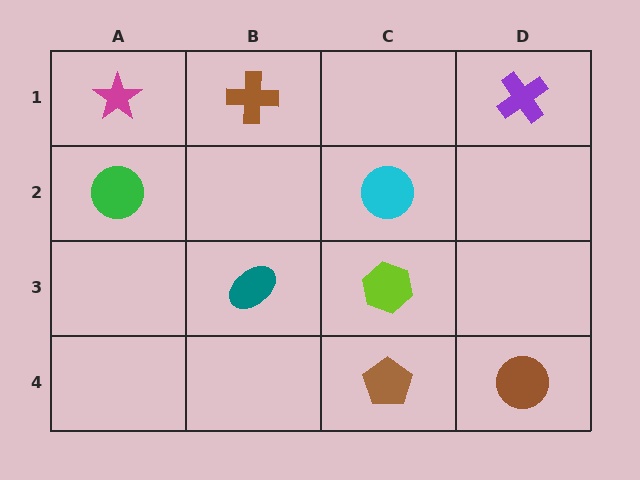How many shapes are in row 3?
2 shapes.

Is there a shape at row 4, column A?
No, that cell is empty.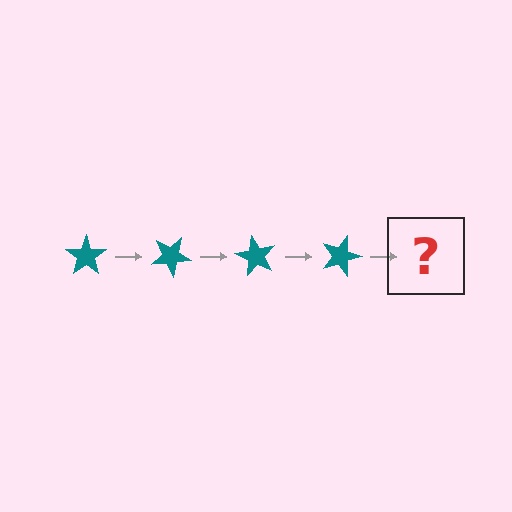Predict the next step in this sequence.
The next step is a teal star rotated 120 degrees.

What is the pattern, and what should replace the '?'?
The pattern is that the star rotates 30 degrees each step. The '?' should be a teal star rotated 120 degrees.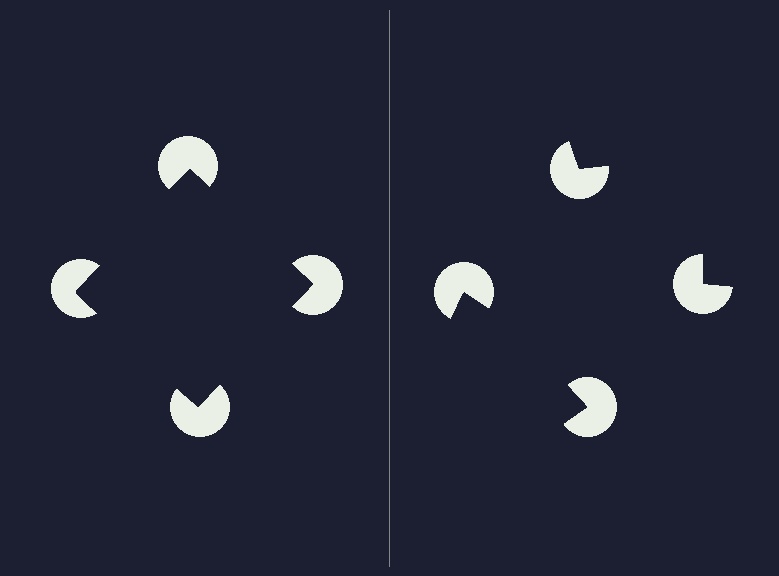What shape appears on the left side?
An illusory square.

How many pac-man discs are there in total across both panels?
8 — 4 on each side.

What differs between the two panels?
The pac-man discs are positioned identically on both sides; only the wedge orientations differ. On the left they align to a square; on the right they are misaligned.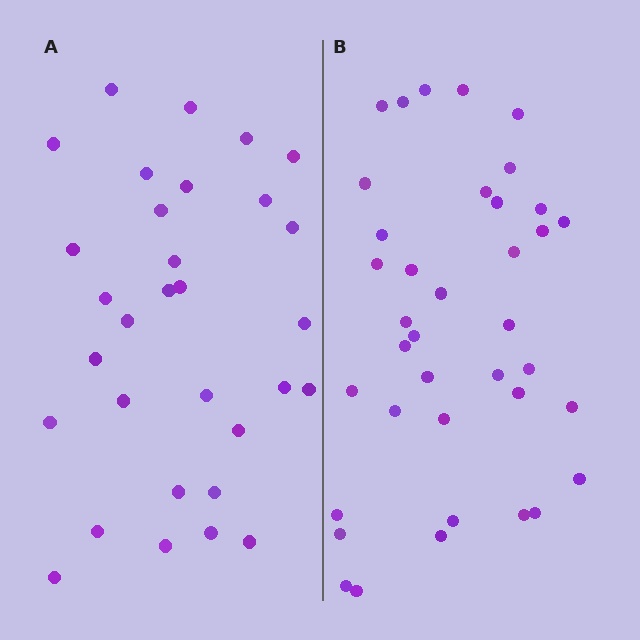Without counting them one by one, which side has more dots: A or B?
Region B (the right region) has more dots.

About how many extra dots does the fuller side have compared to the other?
Region B has roughly 8 or so more dots than region A.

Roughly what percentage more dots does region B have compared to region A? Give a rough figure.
About 25% more.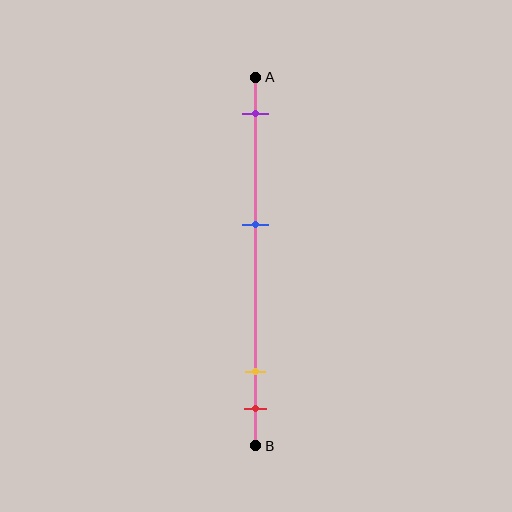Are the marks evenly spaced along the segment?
No, the marks are not evenly spaced.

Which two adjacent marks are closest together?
The yellow and red marks are the closest adjacent pair.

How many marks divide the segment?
There are 4 marks dividing the segment.